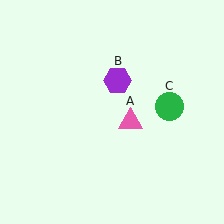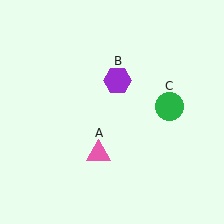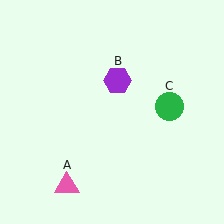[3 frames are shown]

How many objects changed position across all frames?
1 object changed position: pink triangle (object A).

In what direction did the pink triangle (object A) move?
The pink triangle (object A) moved down and to the left.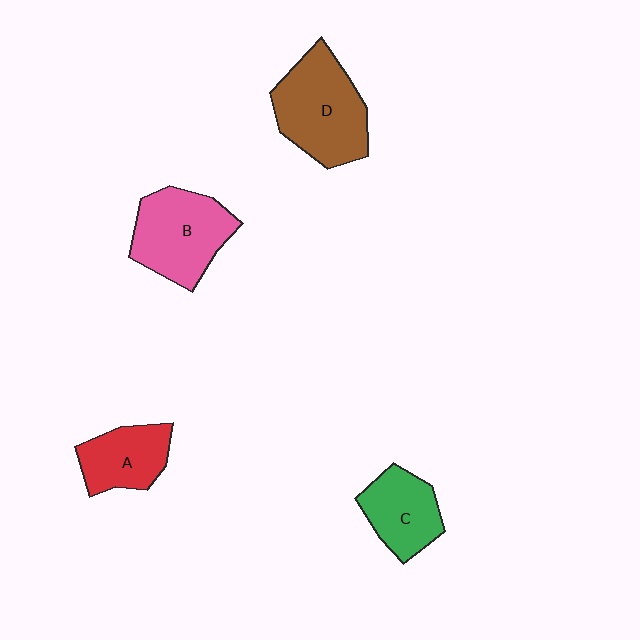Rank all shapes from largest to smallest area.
From largest to smallest: D (brown), B (pink), C (green), A (red).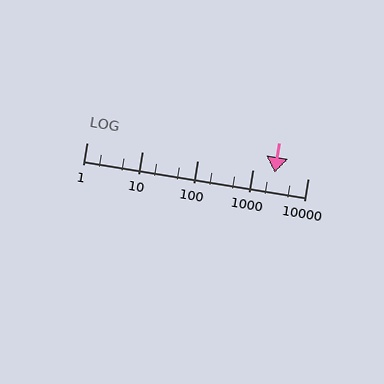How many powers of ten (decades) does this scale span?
The scale spans 4 decades, from 1 to 10000.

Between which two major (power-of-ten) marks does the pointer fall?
The pointer is between 1000 and 10000.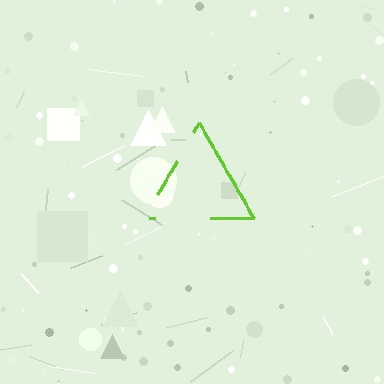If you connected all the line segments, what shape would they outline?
They would outline a triangle.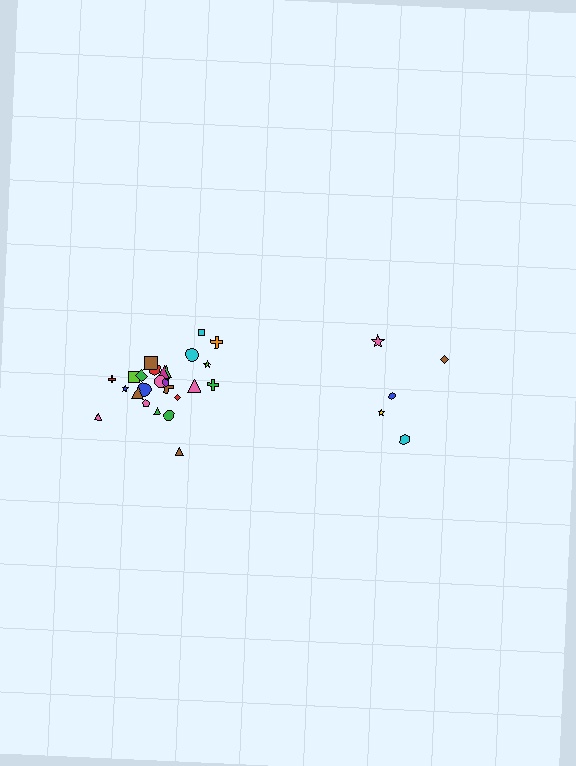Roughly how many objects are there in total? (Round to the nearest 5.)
Roughly 30 objects in total.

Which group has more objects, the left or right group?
The left group.